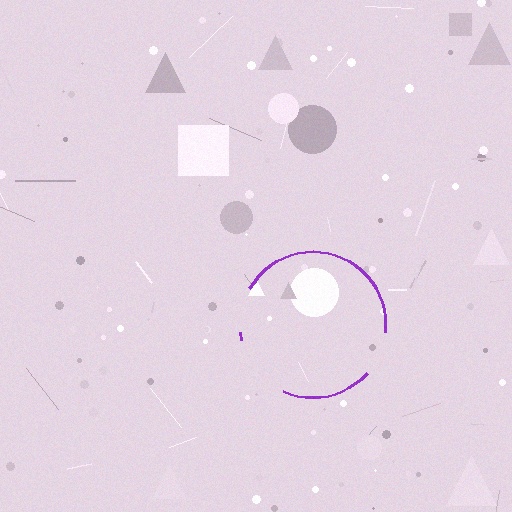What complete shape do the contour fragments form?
The contour fragments form a circle.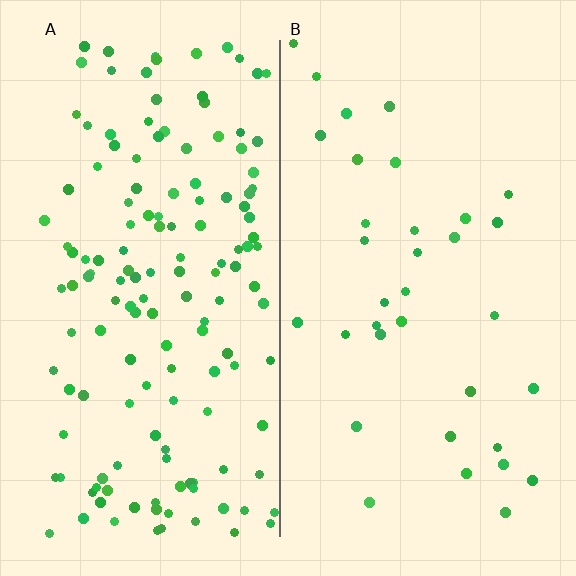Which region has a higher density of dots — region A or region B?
A (the left).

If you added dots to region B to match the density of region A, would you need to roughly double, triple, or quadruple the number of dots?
Approximately quadruple.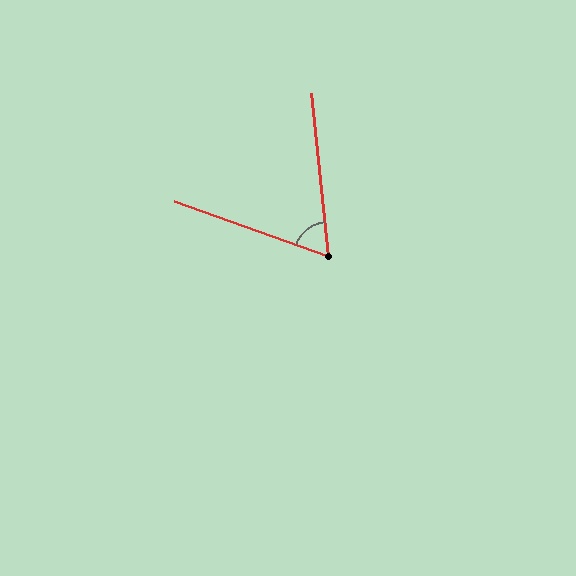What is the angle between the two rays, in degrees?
Approximately 65 degrees.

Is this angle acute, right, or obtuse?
It is acute.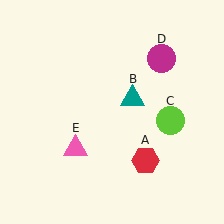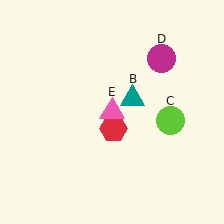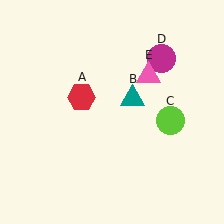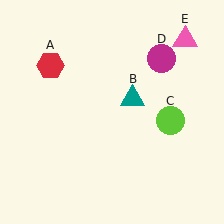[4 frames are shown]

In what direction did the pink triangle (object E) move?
The pink triangle (object E) moved up and to the right.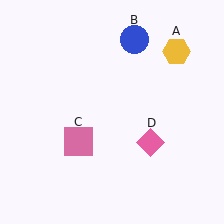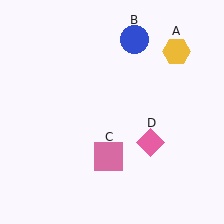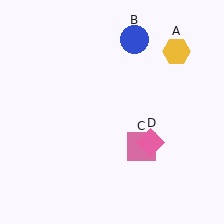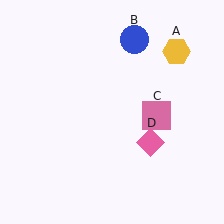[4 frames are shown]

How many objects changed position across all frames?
1 object changed position: pink square (object C).